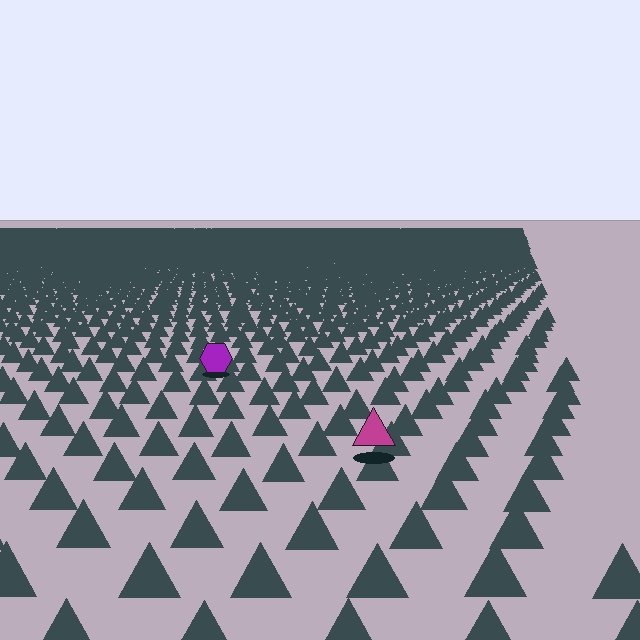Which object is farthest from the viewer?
The purple hexagon is farthest from the viewer. It appears smaller and the ground texture around it is denser.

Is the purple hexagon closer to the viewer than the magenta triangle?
No. The magenta triangle is closer — you can tell from the texture gradient: the ground texture is coarser near it.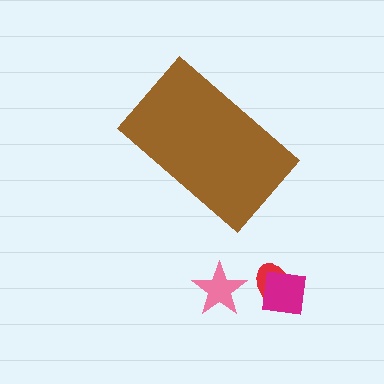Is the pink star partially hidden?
No, the pink star is fully visible.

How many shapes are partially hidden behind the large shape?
0 shapes are partially hidden.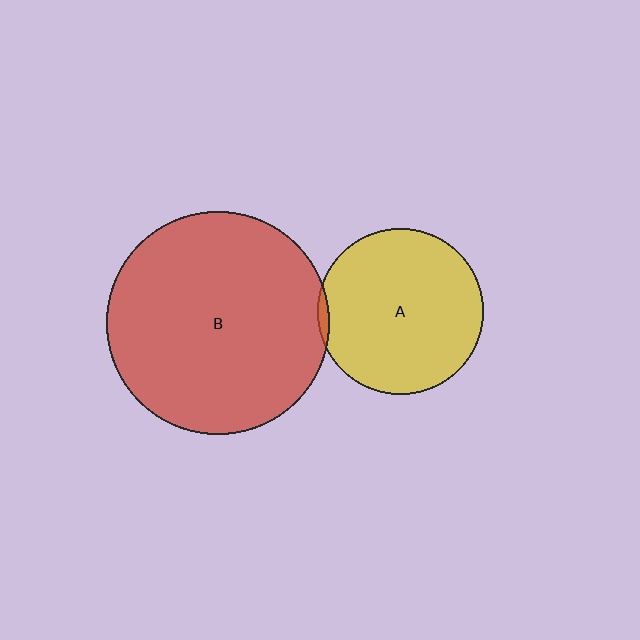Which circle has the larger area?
Circle B (red).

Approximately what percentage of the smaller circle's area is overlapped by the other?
Approximately 5%.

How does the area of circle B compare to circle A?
Approximately 1.8 times.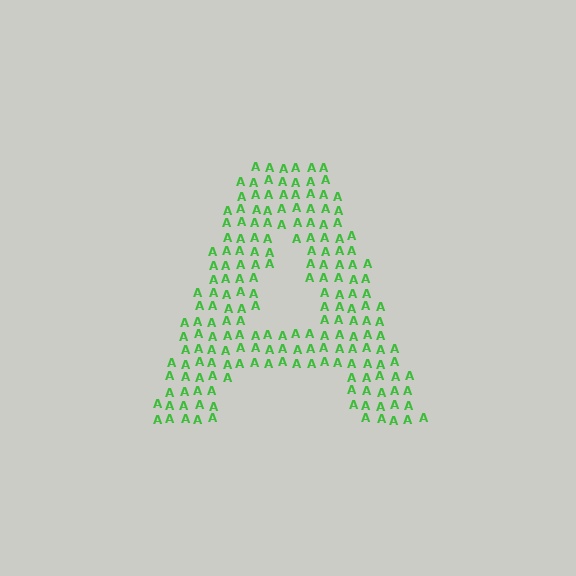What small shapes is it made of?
It is made of small letter A's.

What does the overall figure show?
The overall figure shows the letter A.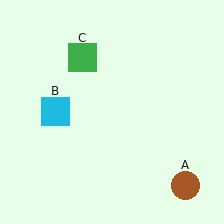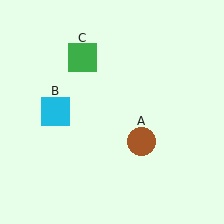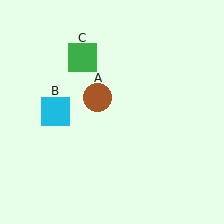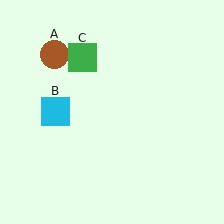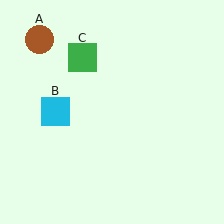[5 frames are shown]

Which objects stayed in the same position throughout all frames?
Cyan square (object B) and green square (object C) remained stationary.